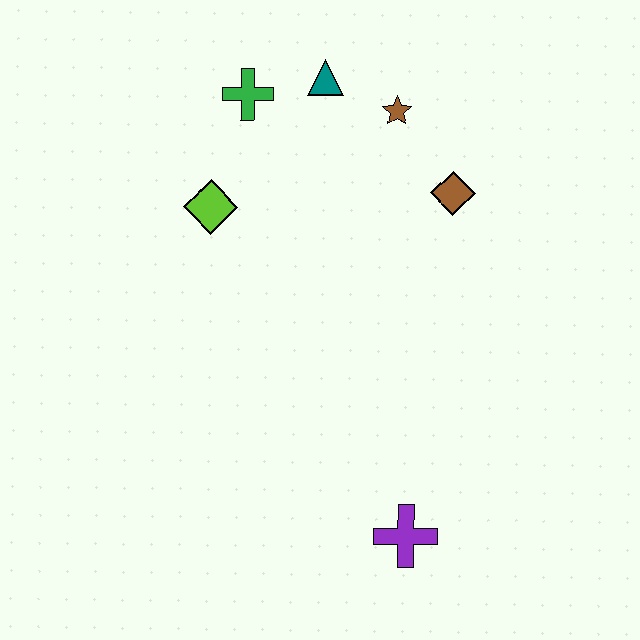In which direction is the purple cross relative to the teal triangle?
The purple cross is below the teal triangle.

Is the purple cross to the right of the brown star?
Yes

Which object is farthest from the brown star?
The purple cross is farthest from the brown star.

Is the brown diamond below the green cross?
Yes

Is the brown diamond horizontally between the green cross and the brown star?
No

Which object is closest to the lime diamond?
The green cross is closest to the lime diamond.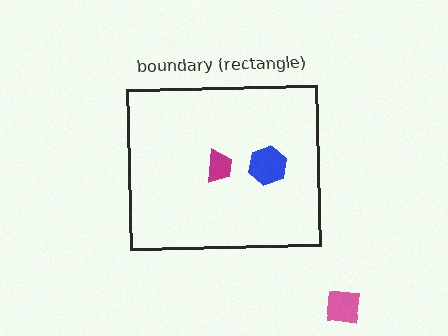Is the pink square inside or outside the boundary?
Outside.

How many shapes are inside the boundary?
2 inside, 1 outside.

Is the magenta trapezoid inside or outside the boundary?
Inside.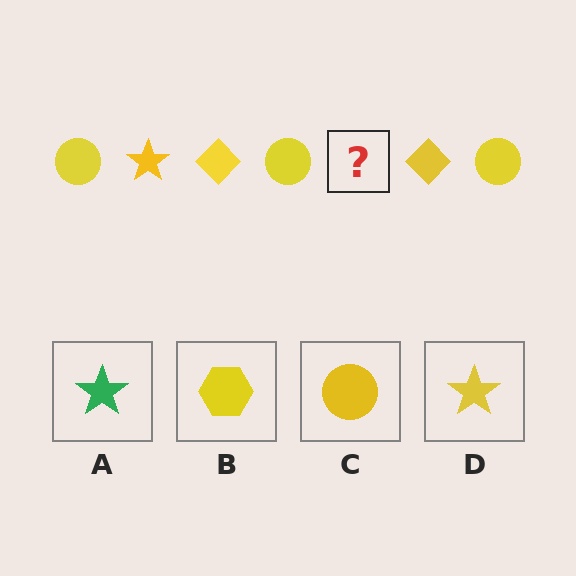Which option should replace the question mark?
Option D.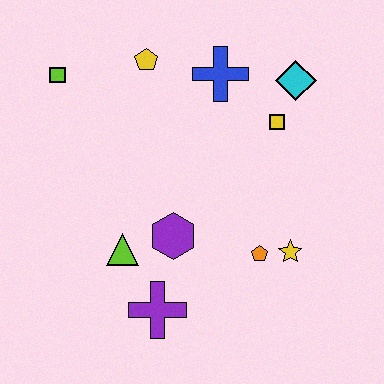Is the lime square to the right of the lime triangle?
No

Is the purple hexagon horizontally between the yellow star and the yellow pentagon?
Yes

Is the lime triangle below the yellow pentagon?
Yes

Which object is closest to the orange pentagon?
The yellow star is closest to the orange pentagon.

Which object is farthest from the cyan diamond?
The purple cross is farthest from the cyan diamond.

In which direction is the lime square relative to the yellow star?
The lime square is to the left of the yellow star.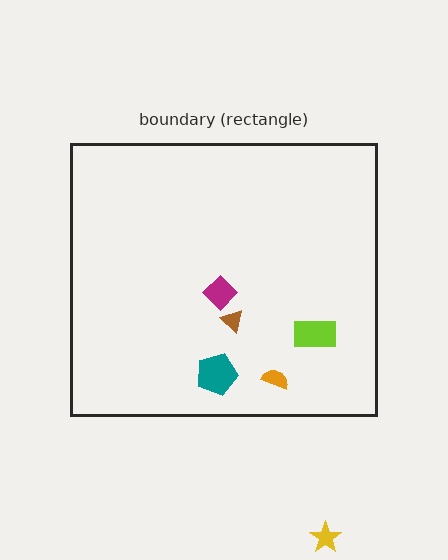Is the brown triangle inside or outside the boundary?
Inside.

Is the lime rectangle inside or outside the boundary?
Inside.